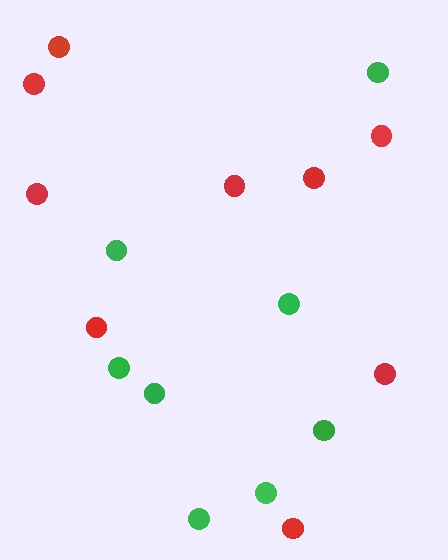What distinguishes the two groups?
There are 2 groups: one group of green circles (8) and one group of red circles (9).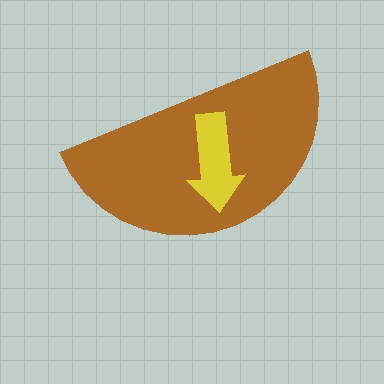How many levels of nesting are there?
2.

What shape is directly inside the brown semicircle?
The yellow arrow.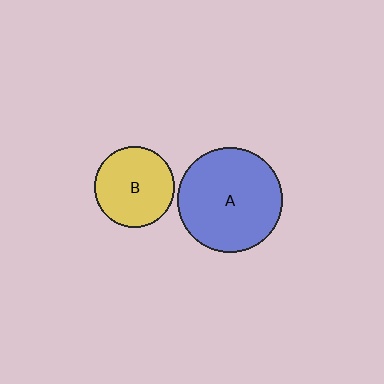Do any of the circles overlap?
No, none of the circles overlap.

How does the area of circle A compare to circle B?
Approximately 1.7 times.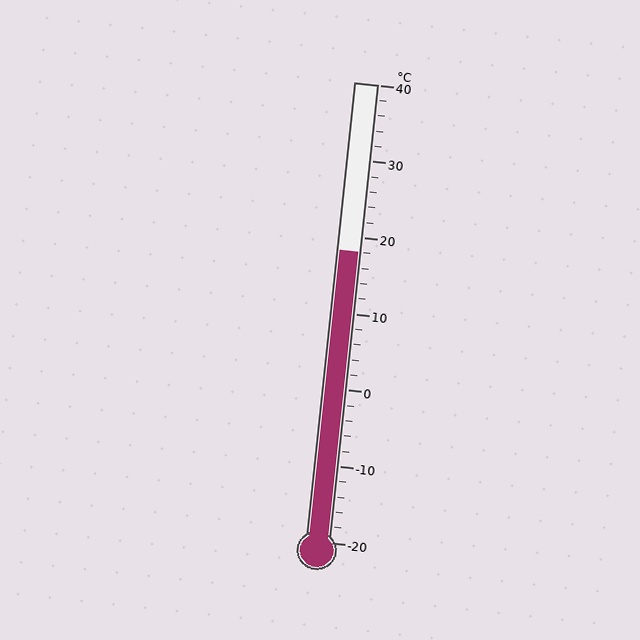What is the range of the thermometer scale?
The thermometer scale ranges from -20°C to 40°C.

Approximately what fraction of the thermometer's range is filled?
The thermometer is filled to approximately 65% of its range.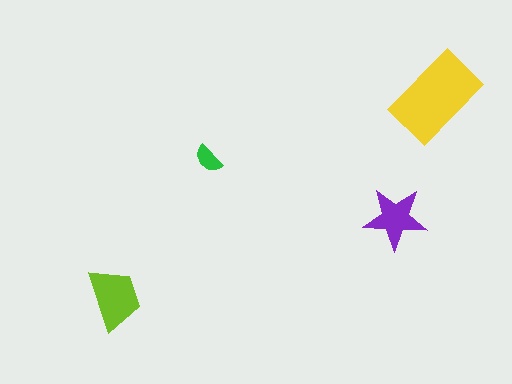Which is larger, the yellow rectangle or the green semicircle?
The yellow rectangle.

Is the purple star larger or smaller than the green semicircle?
Larger.